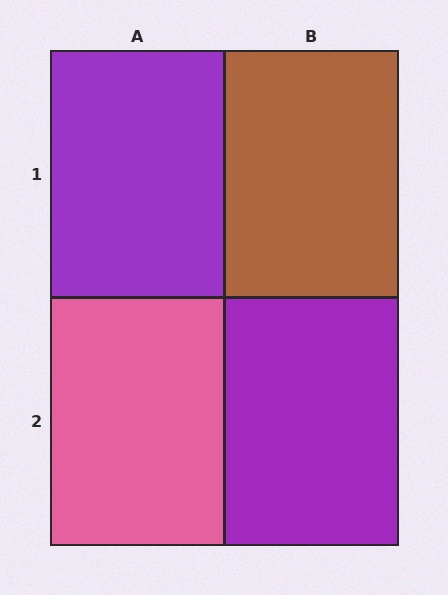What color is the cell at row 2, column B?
Purple.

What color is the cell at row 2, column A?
Pink.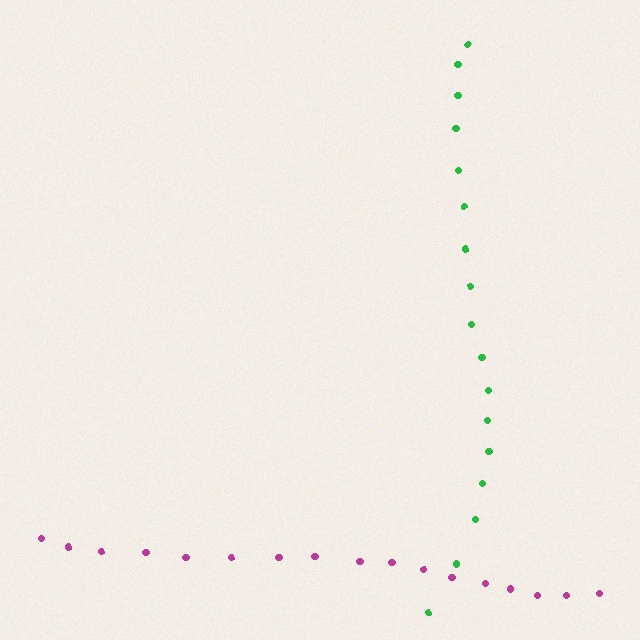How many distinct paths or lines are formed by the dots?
There are 2 distinct paths.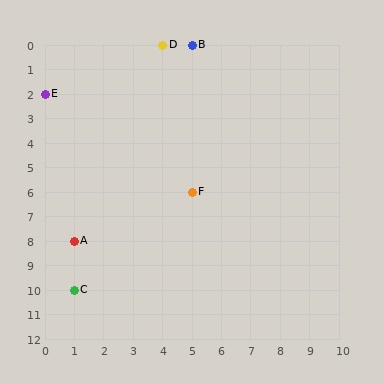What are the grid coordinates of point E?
Point E is at grid coordinates (0, 2).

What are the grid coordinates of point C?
Point C is at grid coordinates (1, 10).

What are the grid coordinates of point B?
Point B is at grid coordinates (5, 0).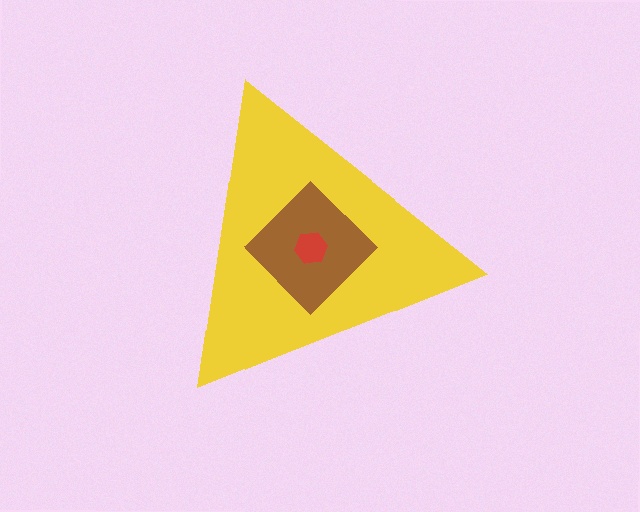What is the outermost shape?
The yellow triangle.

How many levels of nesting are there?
3.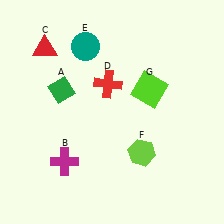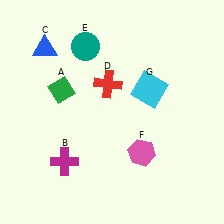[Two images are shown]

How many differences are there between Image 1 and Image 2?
There are 3 differences between the two images.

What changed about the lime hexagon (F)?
In Image 1, F is lime. In Image 2, it changed to pink.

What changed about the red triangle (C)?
In Image 1, C is red. In Image 2, it changed to blue.